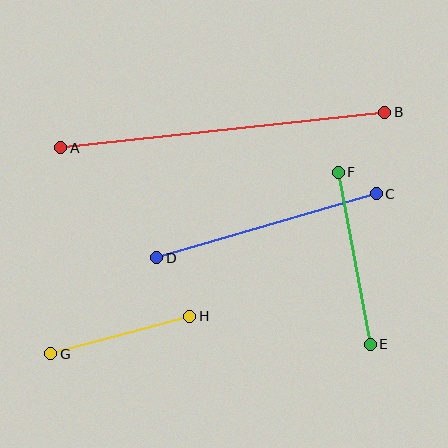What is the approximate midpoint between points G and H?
The midpoint is at approximately (120, 335) pixels.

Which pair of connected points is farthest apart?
Points A and B are farthest apart.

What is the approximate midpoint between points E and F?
The midpoint is at approximately (354, 258) pixels.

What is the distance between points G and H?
The distance is approximately 144 pixels.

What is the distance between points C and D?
The distance is approximately 229 pixels.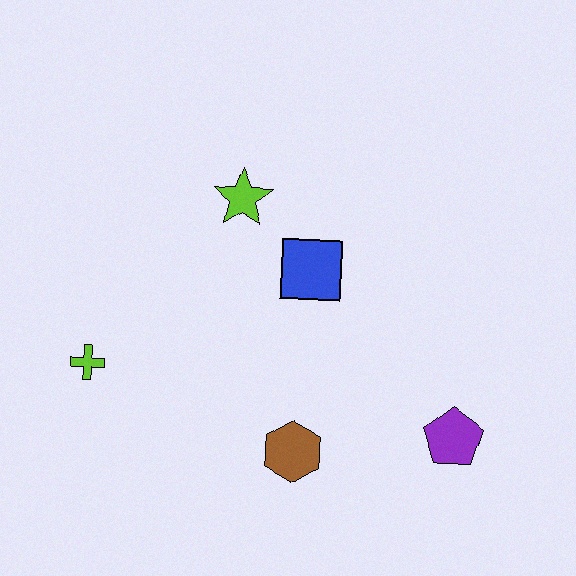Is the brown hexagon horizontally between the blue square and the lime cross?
Yes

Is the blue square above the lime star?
No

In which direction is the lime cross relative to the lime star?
The lime cross is below the lime star.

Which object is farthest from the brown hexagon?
The lime star is farthest from the brown hexagon.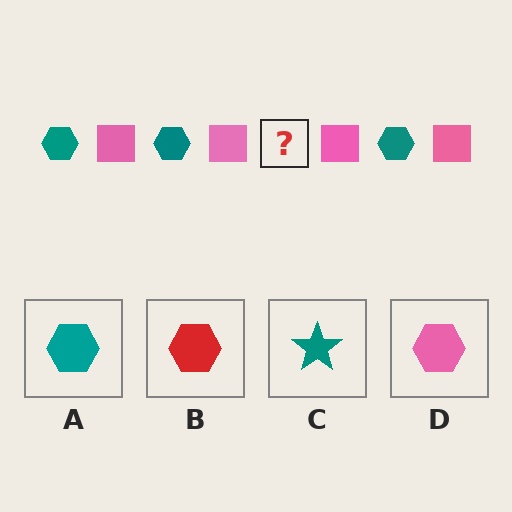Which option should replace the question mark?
Option A.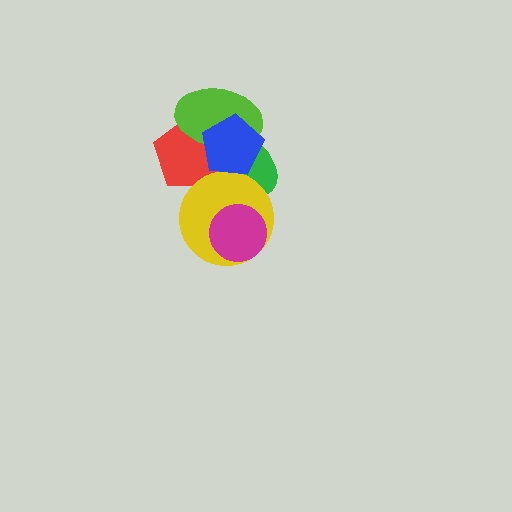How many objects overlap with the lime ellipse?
3 objects overlap with the lime ellipse.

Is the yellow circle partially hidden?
Yes, it is partially covered by another shape.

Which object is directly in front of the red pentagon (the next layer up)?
The yellow circle is directly in front of the red pentagon.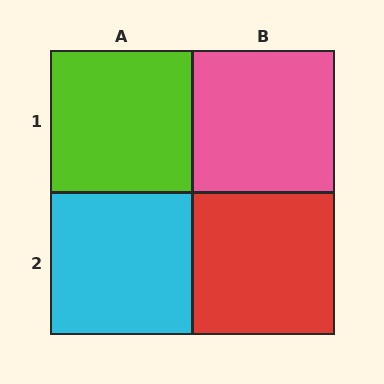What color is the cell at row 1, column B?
Pink.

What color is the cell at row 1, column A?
Lime.